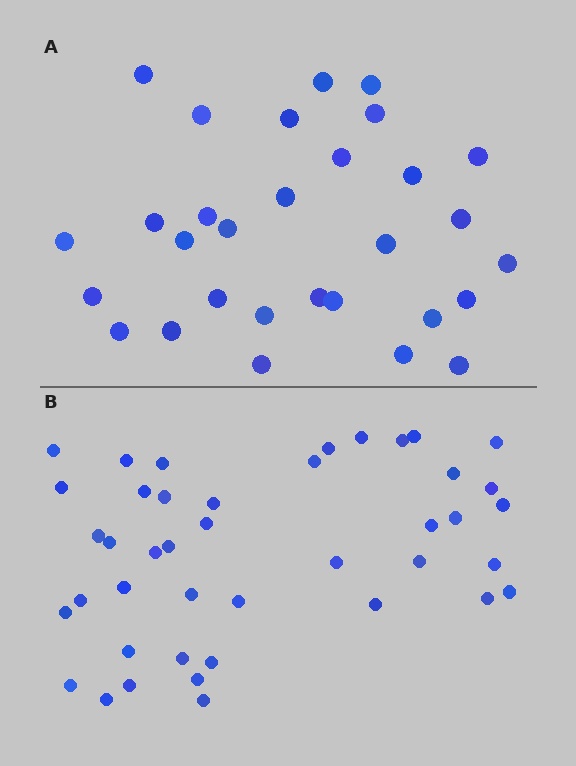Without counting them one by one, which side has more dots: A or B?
Region B (the bottom region) has more dots.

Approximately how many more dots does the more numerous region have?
Region B has roughly 12 or so more dots than region A.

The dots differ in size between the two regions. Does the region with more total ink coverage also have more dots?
No. Region A has more total ink coverage because its dots are larger, but region B actually contains more individual dots. Total area can be misleading — the number of items is what matters here.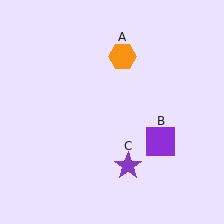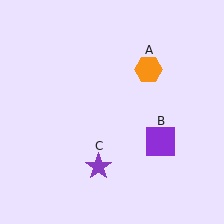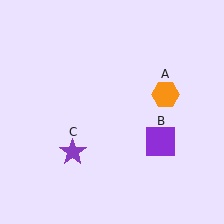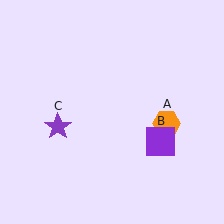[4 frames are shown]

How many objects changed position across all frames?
2 objects changed position: orange hexagon (object A), purple star (object C).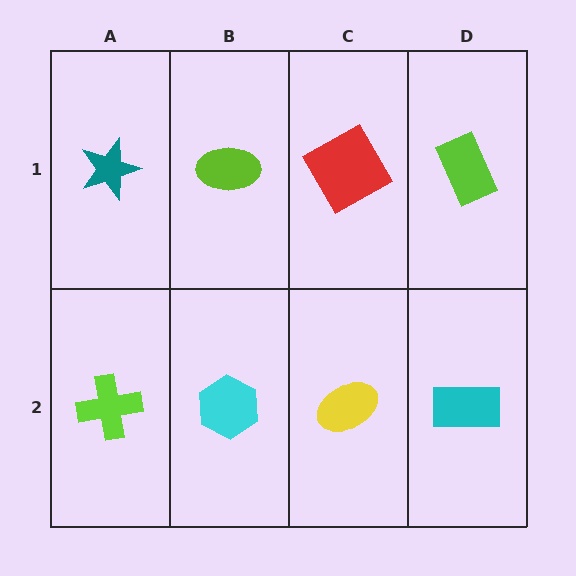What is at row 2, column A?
A lime cross.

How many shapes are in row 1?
4 shapes.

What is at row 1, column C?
A red square.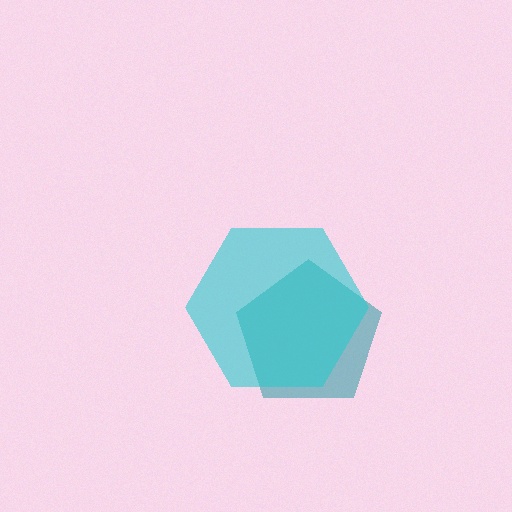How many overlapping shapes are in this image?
There are 2 overlapping shapes in the image.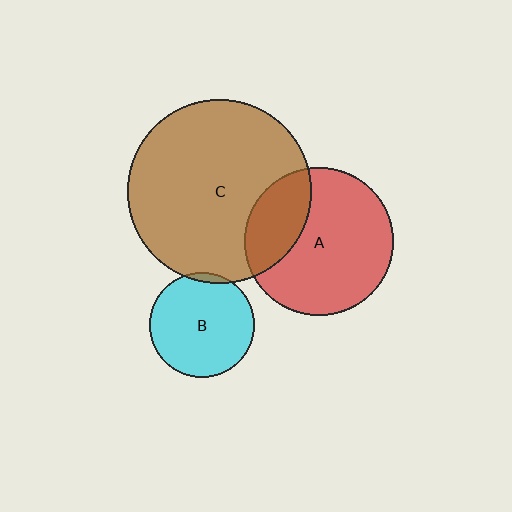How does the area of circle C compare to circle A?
Approximately 1.5 times.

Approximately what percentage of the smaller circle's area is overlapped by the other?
Approximately 25%.